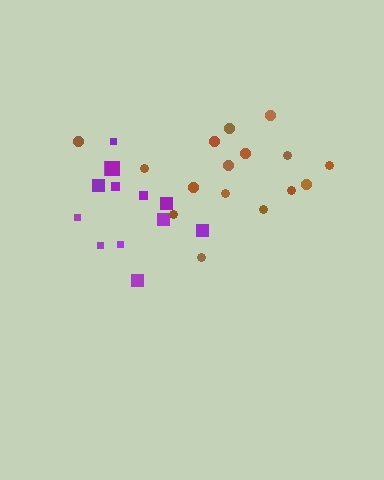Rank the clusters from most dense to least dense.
purple, brown.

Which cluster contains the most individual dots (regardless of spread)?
Brown (16).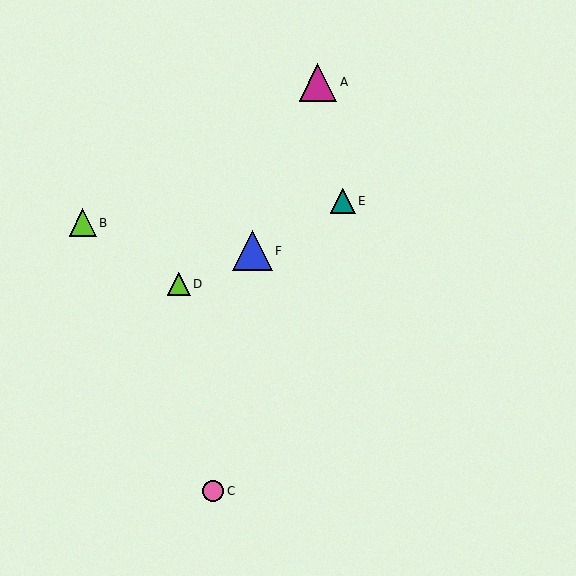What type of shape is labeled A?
Shape A is a magenta triangle.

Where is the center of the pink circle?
The center of the pink circle is at (213, 491).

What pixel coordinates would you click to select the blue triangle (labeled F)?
Click at (252, 251) to select the blue triangle F.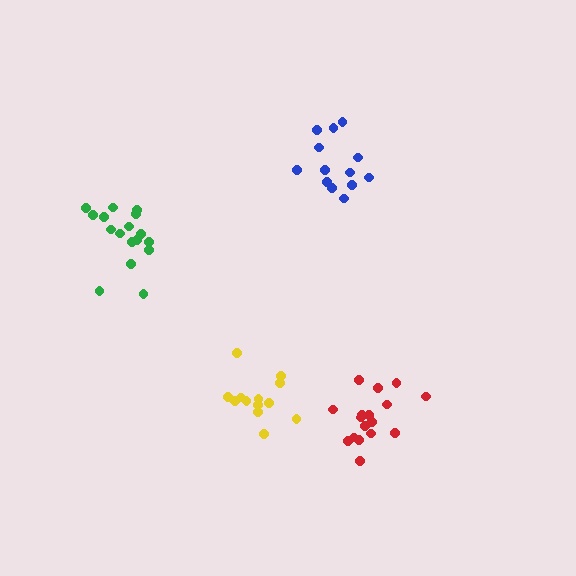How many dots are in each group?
Group 1: 17 dots, Group 2: 13 dots, Group 3: 13 dots, Group 4: 17 dots (60 total).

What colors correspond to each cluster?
The clusters are colored: green, yellow, blue, red.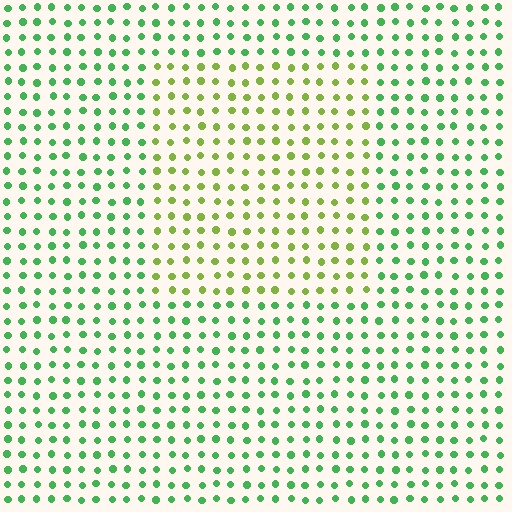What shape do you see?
I see a rectangle.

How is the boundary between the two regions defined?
The boundary is defined purely by a slight shift in hue (about 42 degrees). Spacing, size, and orientation are identical on both sides.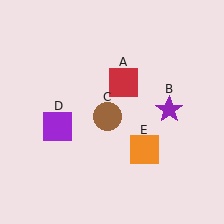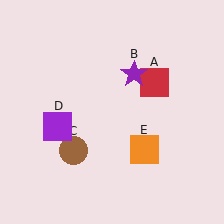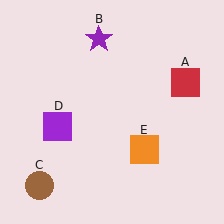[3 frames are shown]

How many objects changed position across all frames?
3 objects changed position: red square (object A), purple star (object B), brown circle (object C).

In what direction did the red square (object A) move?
The red square (object A) moved right.